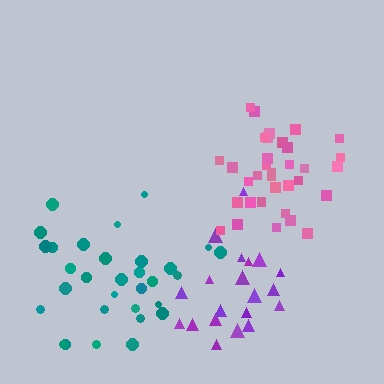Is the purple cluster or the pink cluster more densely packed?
Pink.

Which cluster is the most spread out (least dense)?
Purple.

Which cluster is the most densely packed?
Pink.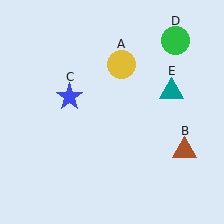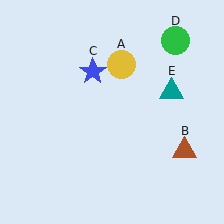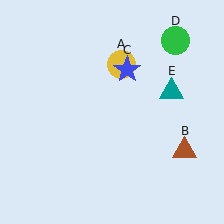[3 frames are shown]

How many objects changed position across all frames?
1 object changed position: blue star (object C).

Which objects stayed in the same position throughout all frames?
Yellow circle (object A) and brown triangle (object B) and green circle (object D) and teal triangle (object E) remained stationary.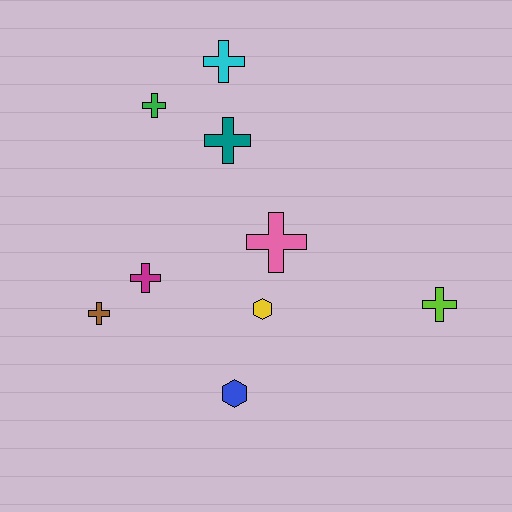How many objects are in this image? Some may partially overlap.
There are 9 objects.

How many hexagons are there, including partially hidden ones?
There are 2 hexagons.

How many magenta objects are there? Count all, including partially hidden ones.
There is 1 magenta object.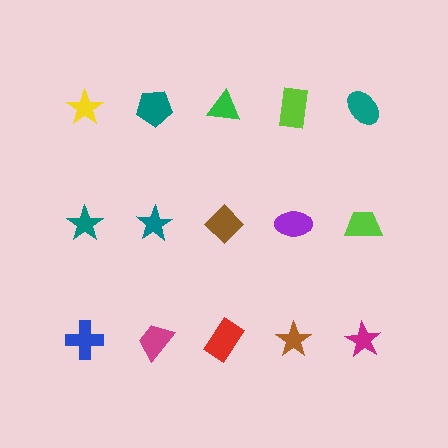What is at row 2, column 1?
A teal star.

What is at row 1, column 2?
A teal pentagon.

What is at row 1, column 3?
A green triangle.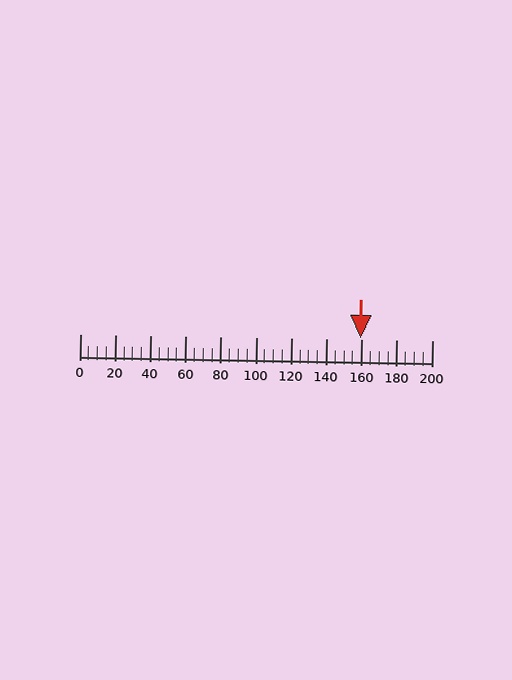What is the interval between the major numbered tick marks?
The major tick marks are spaced 20 units apart.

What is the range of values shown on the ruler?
The ruler shows values from 0 to 200.